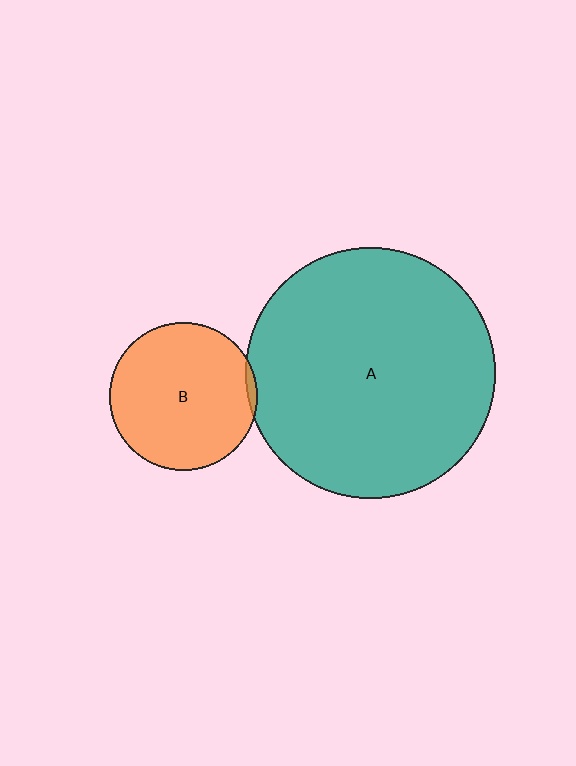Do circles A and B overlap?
Yes.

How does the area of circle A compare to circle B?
Approximately 2.9 times.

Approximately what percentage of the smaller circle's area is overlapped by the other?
Approximately 5%.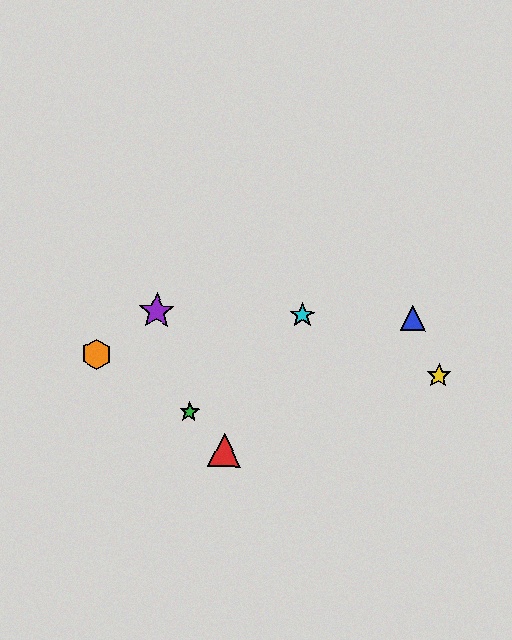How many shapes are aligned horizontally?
3 shapes (the blue triangle, the purple star, the cyan star) are aligned horizontally.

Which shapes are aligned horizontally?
The blue triangle, the purple star, the cyan star are aligned horizontally.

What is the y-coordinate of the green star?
The green star is at y≈412.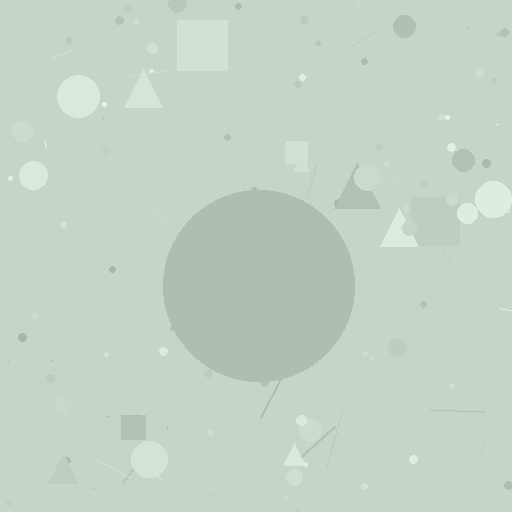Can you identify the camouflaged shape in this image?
The camouflaged shape is a circle.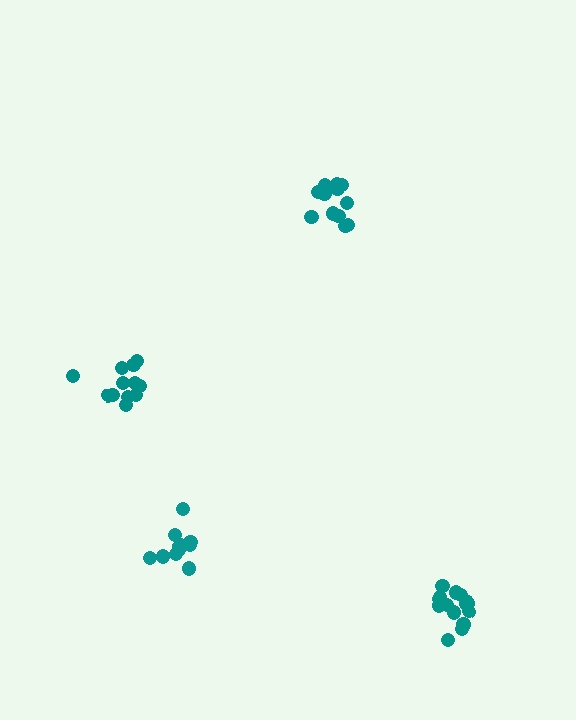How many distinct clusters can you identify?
There are 4 distinct clusters.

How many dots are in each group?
Group 1: 14 dots, Group 2: 12 dots, Group 3: 10 dots, Group 4: 14 dots (50 total).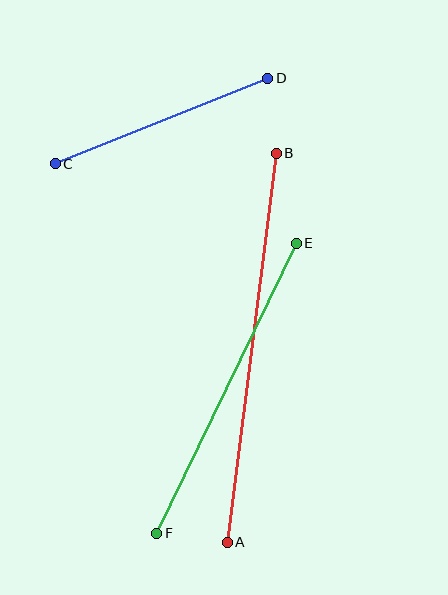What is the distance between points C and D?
The distance is approximately 229 pixels.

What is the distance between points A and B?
The distance is approximately 392 pixels.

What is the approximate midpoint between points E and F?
The midpoint is at approximately (227, 388) pixels.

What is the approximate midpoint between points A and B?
The midpoint is at approximately (252, 348) pixels.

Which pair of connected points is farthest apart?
Points A and B are farthest apart.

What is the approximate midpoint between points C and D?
The midpoint is at approximately (162, 121) pixels.